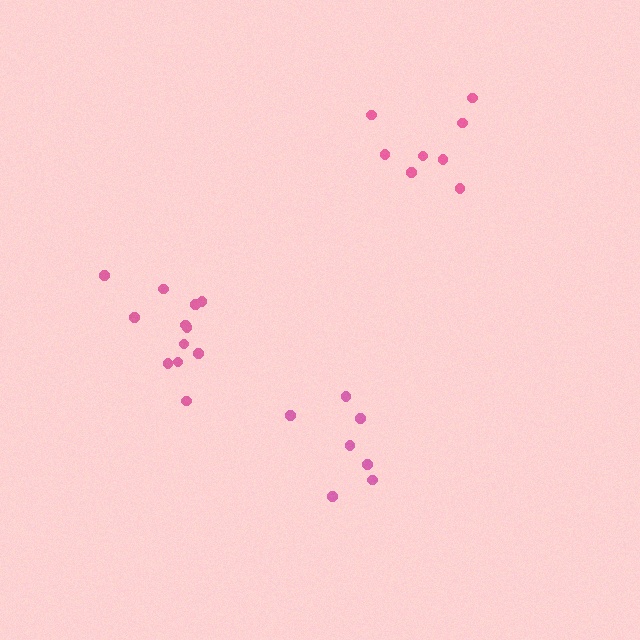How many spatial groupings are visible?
There are 3 spatial groupings.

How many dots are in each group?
Group 1: 7 dots, Group 2: 12 dots, Group 3: 8 dots (27 total).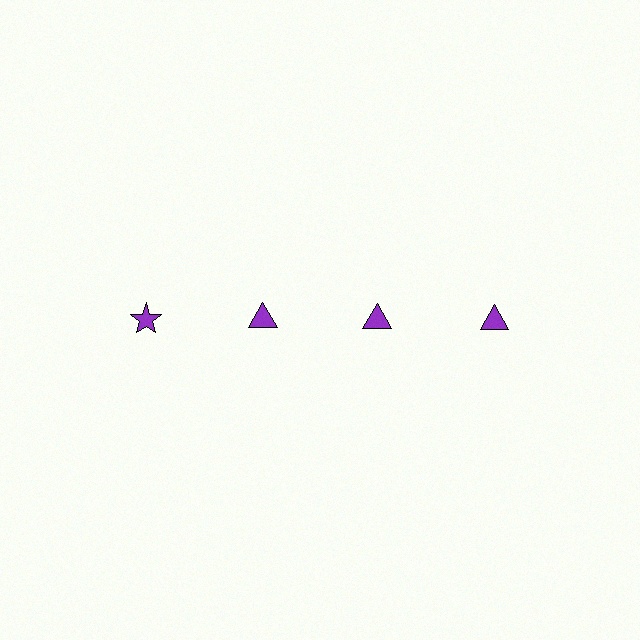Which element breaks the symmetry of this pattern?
The purple star in the top row, leftmost column breaks the symmetry. All other shapes are purple triangles.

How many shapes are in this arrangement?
There are 4 shapes arranged in a grid pattern.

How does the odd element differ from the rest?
It has a different shape: star instead of triangle.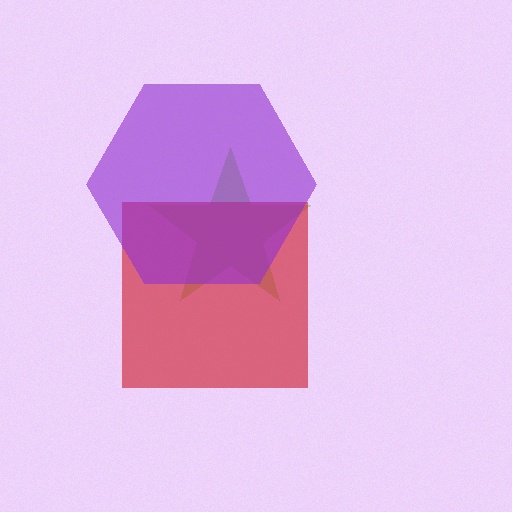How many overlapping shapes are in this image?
There are 3 overlapping shapes in the image.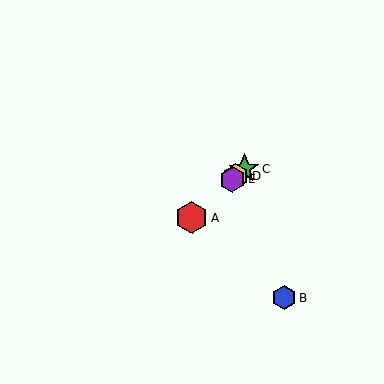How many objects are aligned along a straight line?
4 objects (A, C, D, E) are aligned along a straight line.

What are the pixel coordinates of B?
Object B is at (284, 298).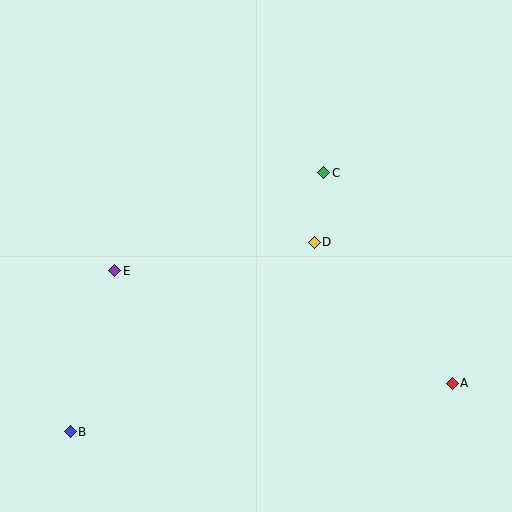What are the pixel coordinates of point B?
Point B is at (70, 432).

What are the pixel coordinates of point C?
Point C is at (324, 173).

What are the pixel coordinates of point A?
Point A is at (452, 383).